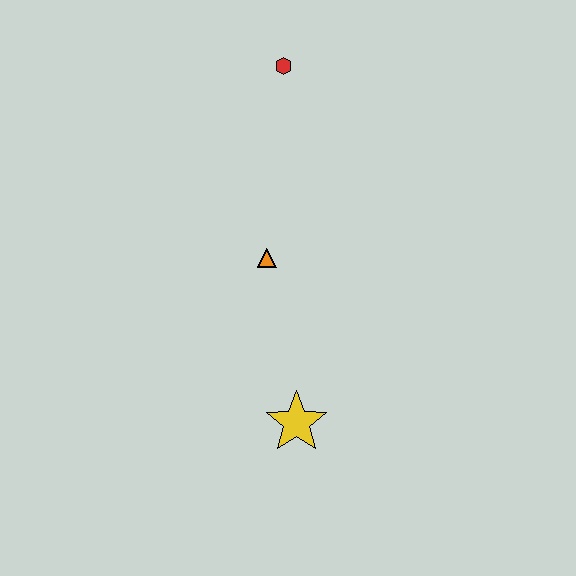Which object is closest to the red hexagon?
The orange triangle is closest to the red hexagon.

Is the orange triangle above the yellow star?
Yes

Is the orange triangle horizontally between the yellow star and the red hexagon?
No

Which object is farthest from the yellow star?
The red hexagon is farthest from the yellow star.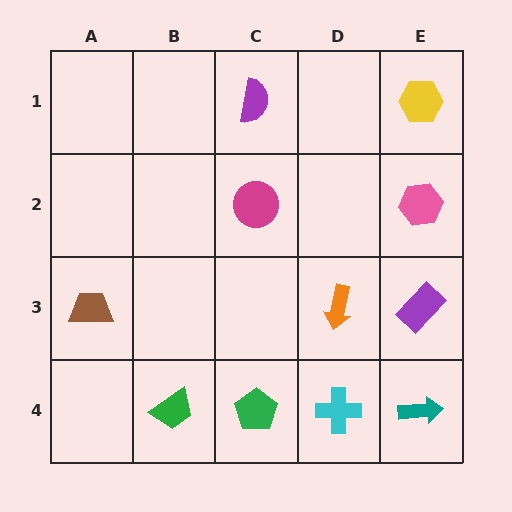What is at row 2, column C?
A magenta circle.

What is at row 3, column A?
A brown trapezoid.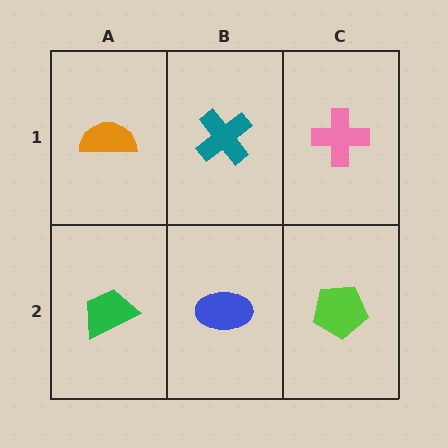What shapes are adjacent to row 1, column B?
A blue ellipse (row 2, column B), an orange semicircle (row 1, column A), a pink cross (row 1, column C).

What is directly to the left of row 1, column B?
An orange semicircle.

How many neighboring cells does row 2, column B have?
3.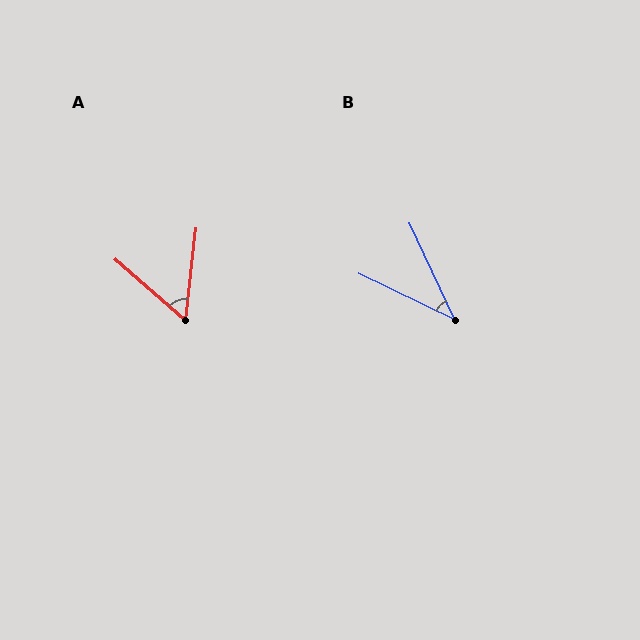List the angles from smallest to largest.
B (39°), A (55°).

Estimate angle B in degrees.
Approximately 39 degrees.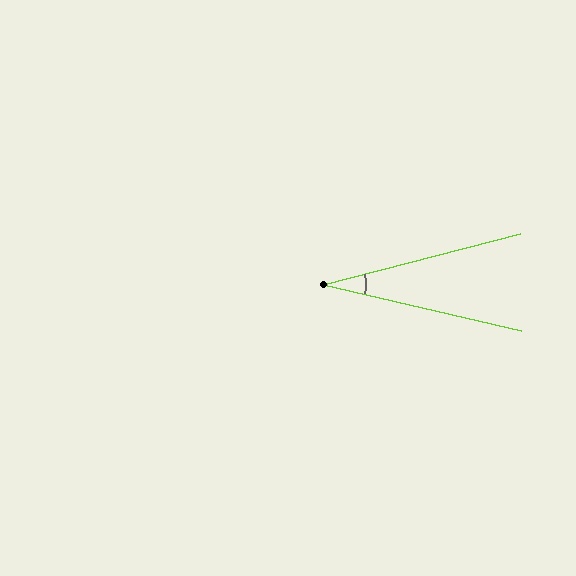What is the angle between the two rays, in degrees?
Approximately 28 degrees.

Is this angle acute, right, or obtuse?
It is acute.